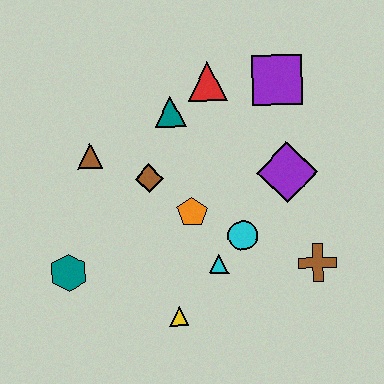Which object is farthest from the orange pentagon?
The purple square is farthest from the orange pentagon.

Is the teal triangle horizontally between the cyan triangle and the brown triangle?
Yes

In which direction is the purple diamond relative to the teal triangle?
The purple diamond is to the right of the teal triangle.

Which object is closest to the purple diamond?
The cyan circle is closest to the purple diamond.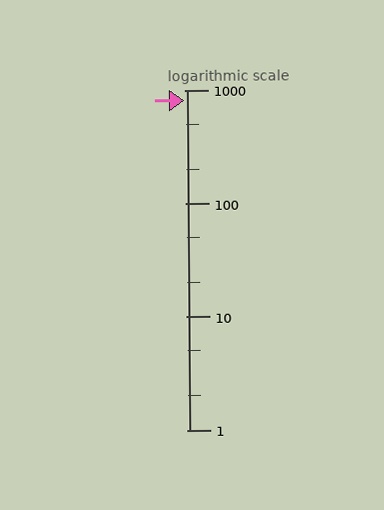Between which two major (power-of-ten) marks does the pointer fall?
The pointer is between 100 and 1000.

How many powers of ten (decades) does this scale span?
The scale spans 3 decades, from 1 to 1000.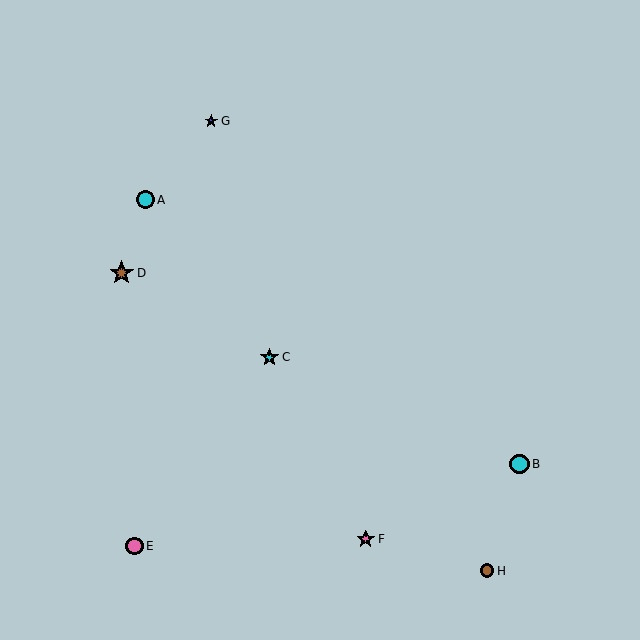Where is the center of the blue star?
The center of the blue star is at (211, 121).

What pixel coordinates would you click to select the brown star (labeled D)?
Click at (122, 273) to select the brown star D.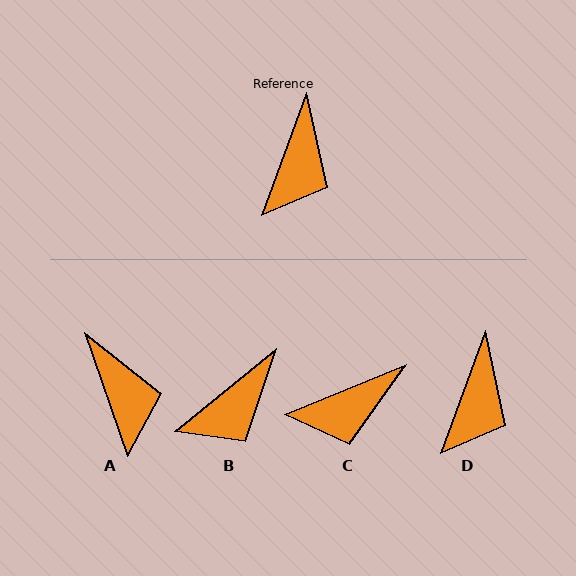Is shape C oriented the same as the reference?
No, it is off by about 47 degrees.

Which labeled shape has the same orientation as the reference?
D.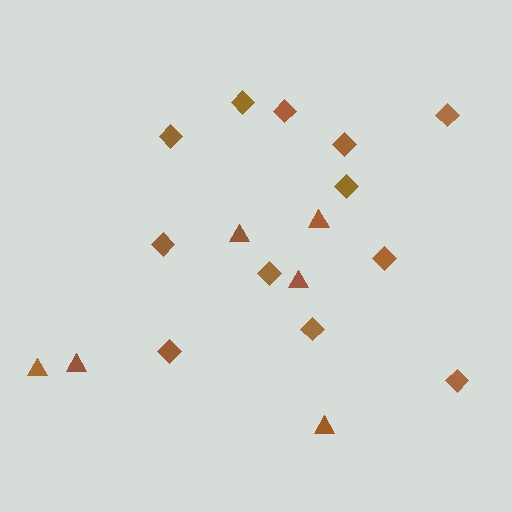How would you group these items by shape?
There are 2 groups: one group of triangles (6) and one group of diamonds (12).